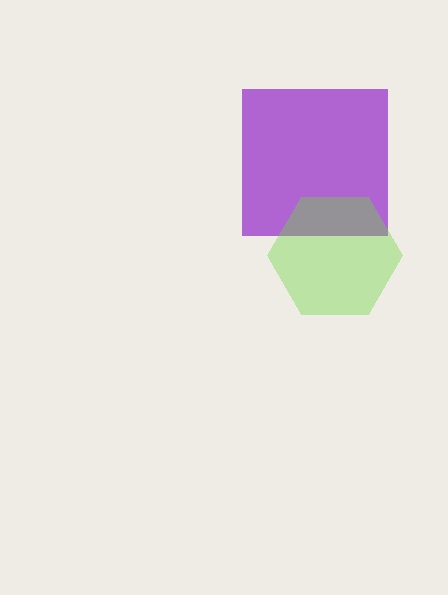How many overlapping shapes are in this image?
There are 2 overlapping shapes in the image.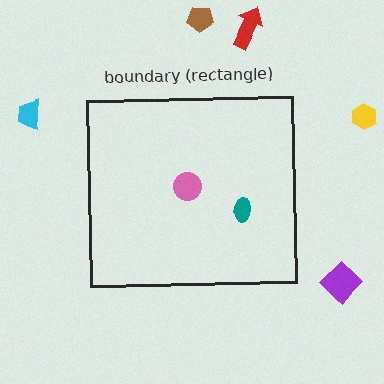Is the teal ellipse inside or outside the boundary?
Inside.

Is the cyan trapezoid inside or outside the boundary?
Outside.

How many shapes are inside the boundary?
2 inside, 5 outside.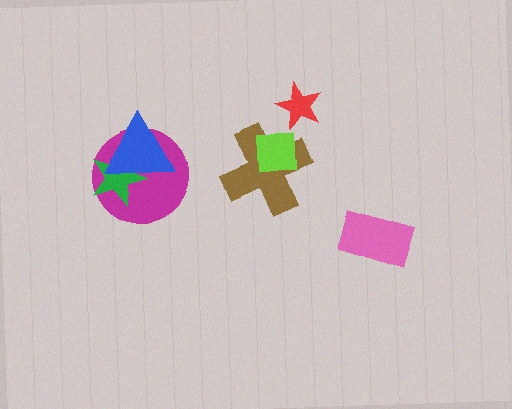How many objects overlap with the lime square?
1 object overlaps with the lime square.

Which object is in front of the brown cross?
The lime square is in front of the brown cross.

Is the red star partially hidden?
No, no other shape covers it.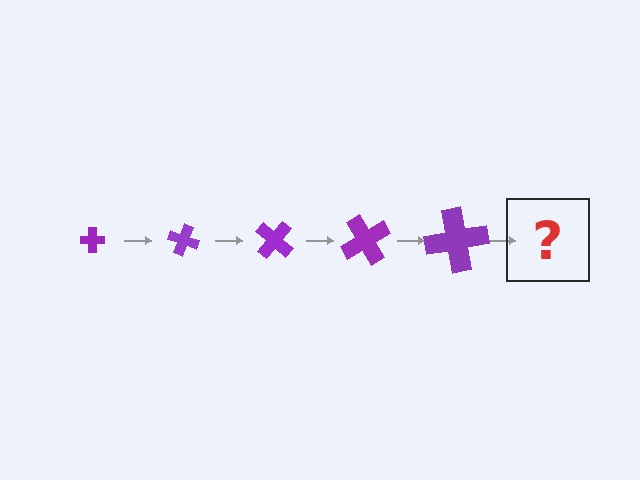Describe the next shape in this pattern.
It should be a cross, larger than the previous one and rotated 100 degrees from the start.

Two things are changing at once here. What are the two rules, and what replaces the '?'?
The two rules are that the cross grows larger each step and it rotates 20 degrees each step. The '?' should be a cross, larger than the previous one and rotated 100 degrees from the start.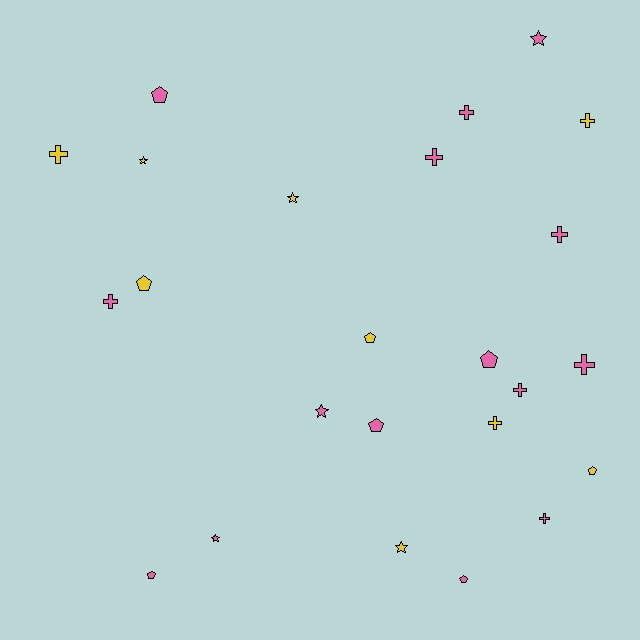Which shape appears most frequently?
Cross, with 10 objects.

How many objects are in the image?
There are 24 objects.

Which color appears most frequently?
Pink, with 15 objects.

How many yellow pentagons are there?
There are 3 yellow pentagons.